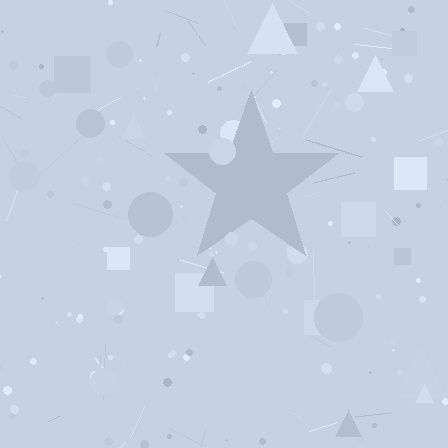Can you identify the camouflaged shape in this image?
The camouflaged shape is a star.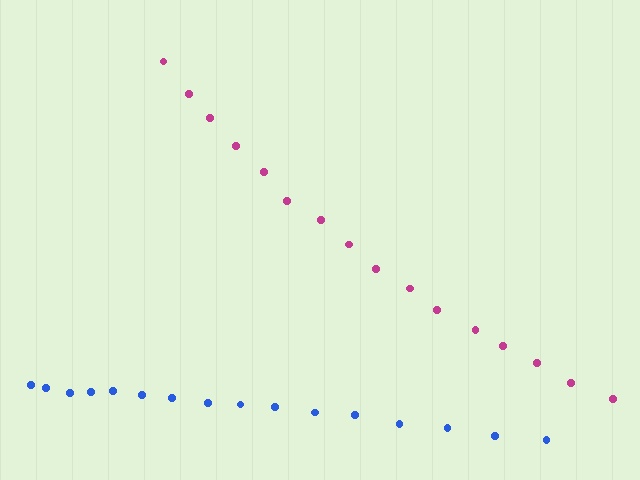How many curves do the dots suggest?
There are 2 distinct paths.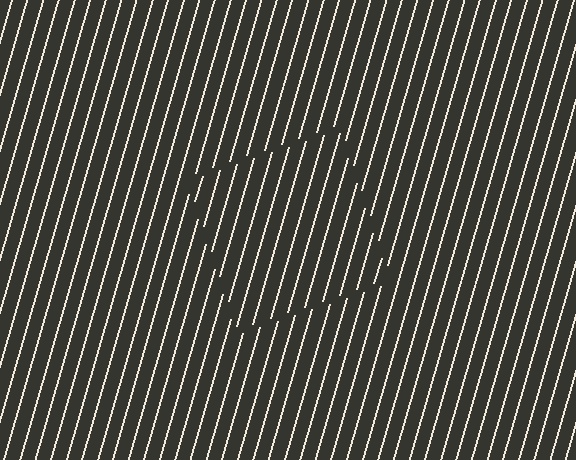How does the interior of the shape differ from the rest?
The interior of the shape contains the same grating, shifted by half a period — the contour is defined by the phase discontinuity where line-ends from the inner and outer gratings abut.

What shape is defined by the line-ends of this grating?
An illusory square. The interior of the shape contains the same grating, shifted by half a period — the contour is defined by the phase discontinuity where line-ends from the inner and outer gratings abut.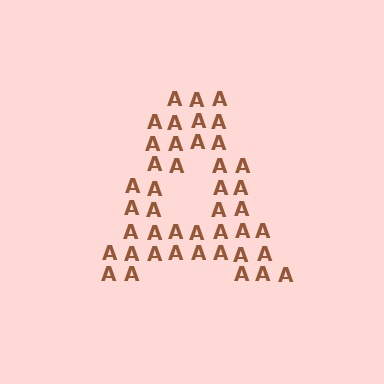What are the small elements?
The small elements are letter A's.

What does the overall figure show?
The overall figure shows the letter A.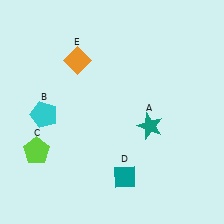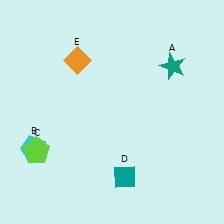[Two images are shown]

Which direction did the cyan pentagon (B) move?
The cyan pentagon (B) moved down.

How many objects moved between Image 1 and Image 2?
2 objects moved between the two images.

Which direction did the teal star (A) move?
The teal star (A) moved up.